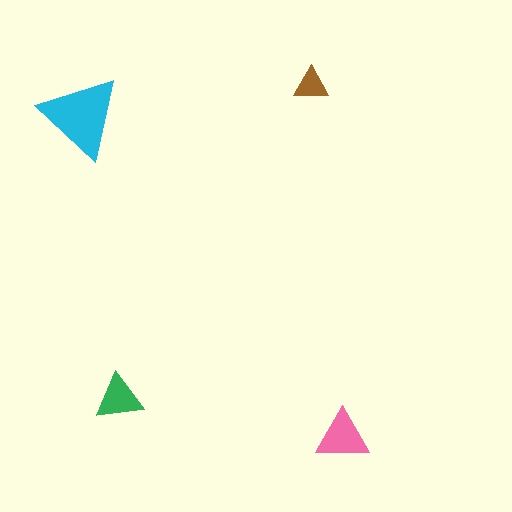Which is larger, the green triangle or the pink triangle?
The pink one.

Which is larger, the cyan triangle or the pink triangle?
The cyan one.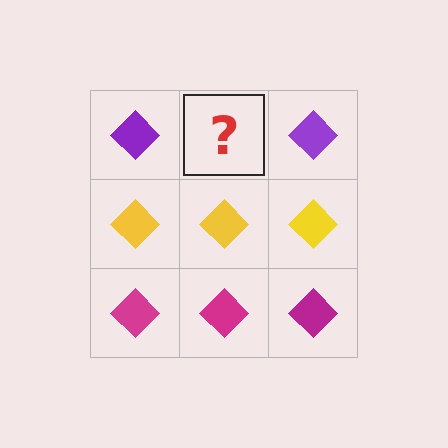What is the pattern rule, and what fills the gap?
The rule is that each row has a consistent color. The gap should be filled with a purple diamond.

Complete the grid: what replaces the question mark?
The question mark should be replaced with a purple diamond.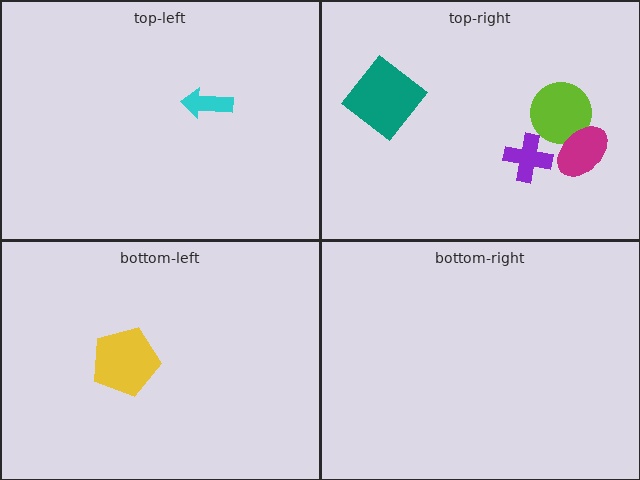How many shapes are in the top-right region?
4.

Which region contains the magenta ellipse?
The top-right region.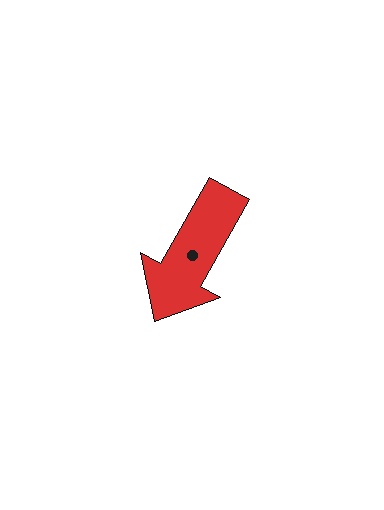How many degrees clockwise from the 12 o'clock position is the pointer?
Approximately 209 degrees.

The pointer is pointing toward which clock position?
Roughly 7 o'clock.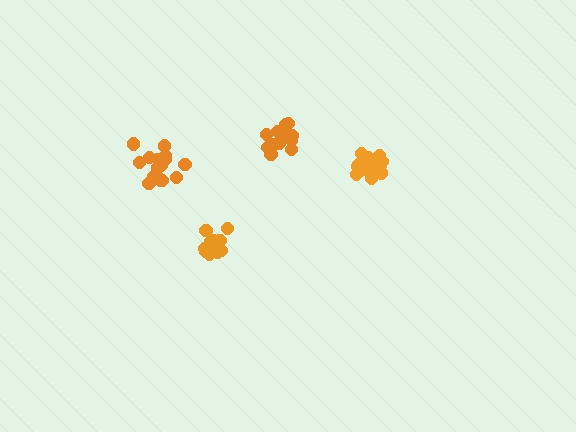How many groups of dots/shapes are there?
There are 4 groups.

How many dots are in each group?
Group 1: 17 dots, Group 2: 14 dots, Group 3: 16 dots, Group 4: 12 dots (59 total).